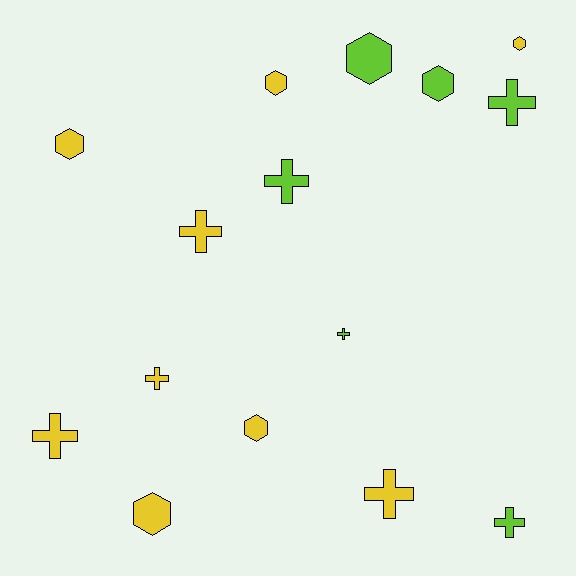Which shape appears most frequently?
Cross, with 8 objects.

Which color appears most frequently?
Yellow, with 9 objects.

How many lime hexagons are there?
There are 2 lime hexagons.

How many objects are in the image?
There are 15 objects.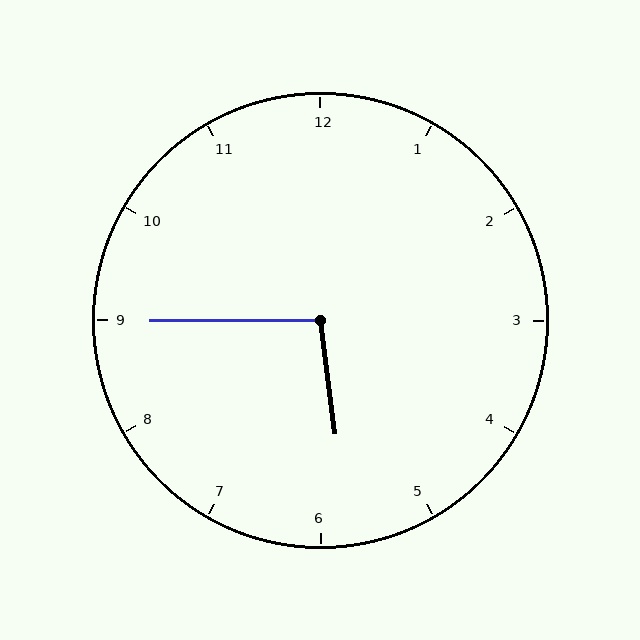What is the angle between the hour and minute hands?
Approximately 98 degrees.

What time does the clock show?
5:45.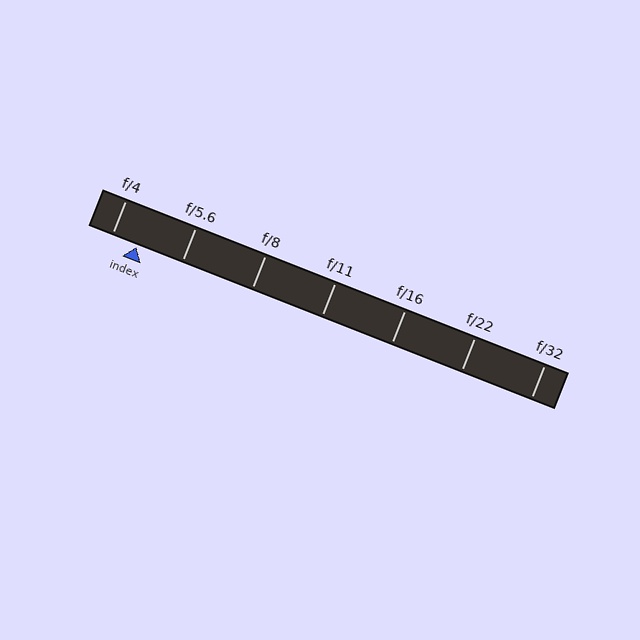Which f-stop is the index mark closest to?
The index mark is closest to f/4.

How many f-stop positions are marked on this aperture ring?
There are 7 f-stop positions marked.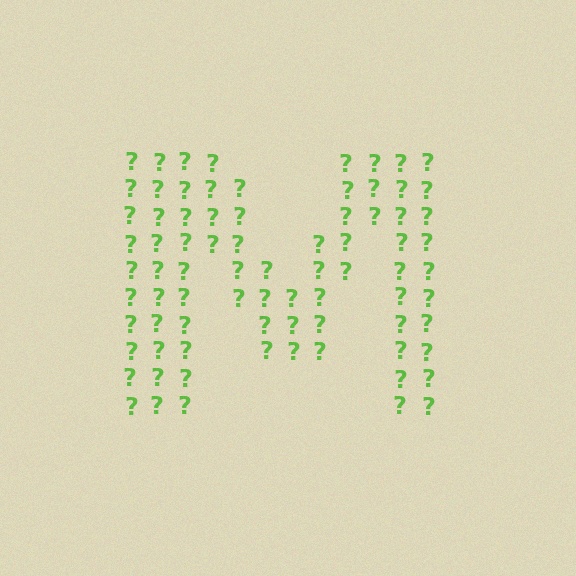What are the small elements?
The small elements are question marks.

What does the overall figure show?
The overall figure shows the letter M.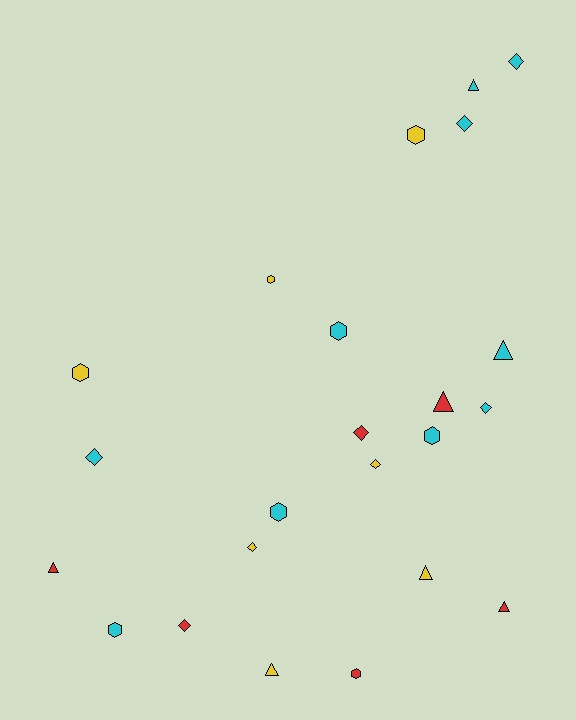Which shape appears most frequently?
Diamond, with 8 objects.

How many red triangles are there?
There are 3 red triangles.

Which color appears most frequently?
Cyan, with 10 objects.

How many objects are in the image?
There are 23 objects.